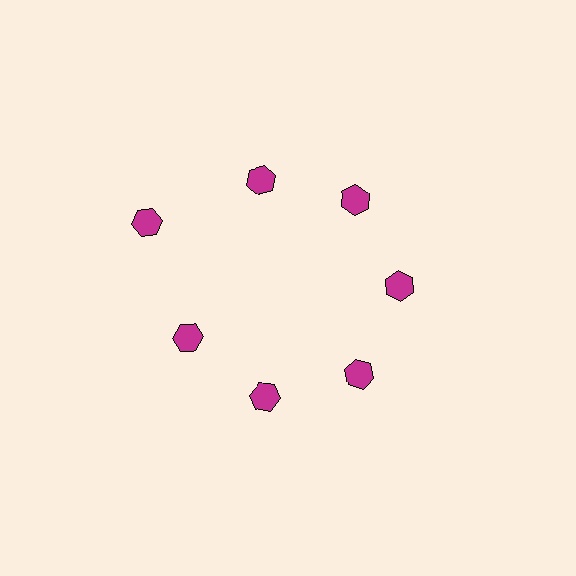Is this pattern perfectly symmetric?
No. The 7 magenta hexagons are arranged in a ring, but one element near the 10 o'clock position is pushed outward from the center, breaking the 7-fold rotational symmetry.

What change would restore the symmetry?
The symmetry would be restored by moving it inward, back onto the ring so that all 7 hexagons sit at equal angles and equal distance from the center.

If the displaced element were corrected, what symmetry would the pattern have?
It would have 7-fold rotational symmetry — the pattern would map onto itself every 51 degrees.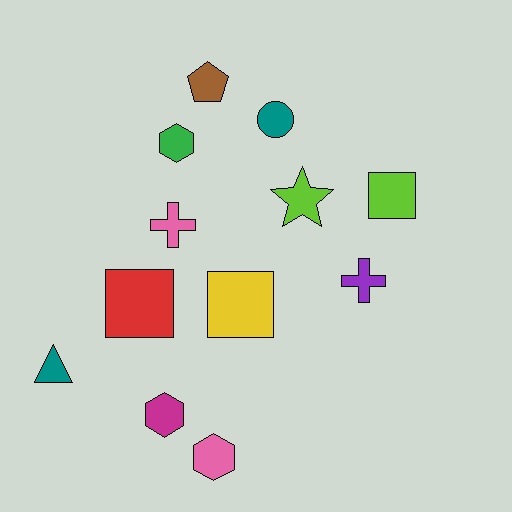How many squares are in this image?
There are 3 squares.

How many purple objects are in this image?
There is 1 purple object.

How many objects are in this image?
There are 12 objects.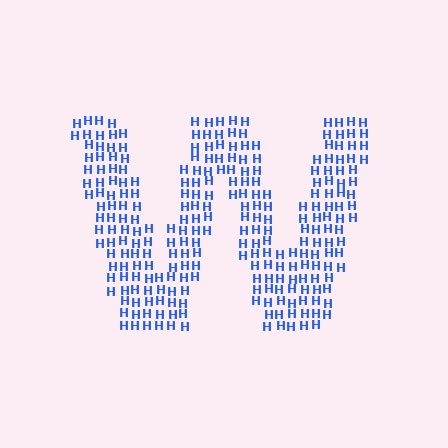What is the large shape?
The large shape is the letter W.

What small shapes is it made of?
It is made of small letter H's.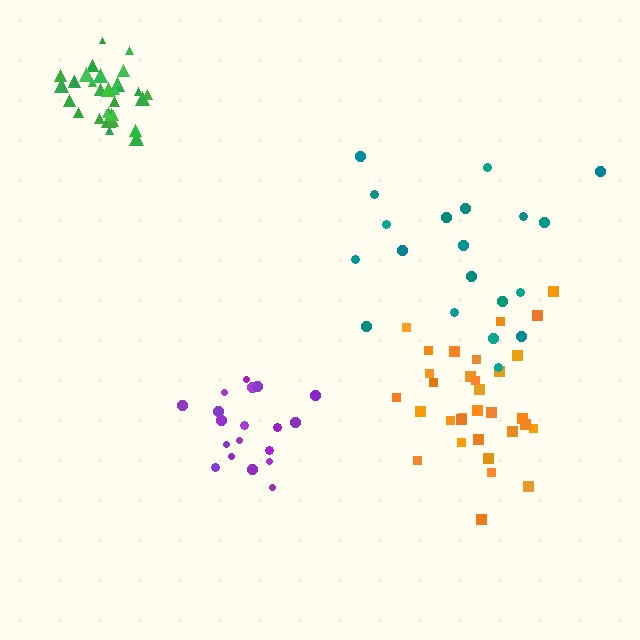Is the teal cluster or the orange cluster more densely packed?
Orange.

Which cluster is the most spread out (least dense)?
Teal.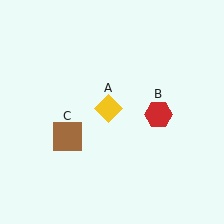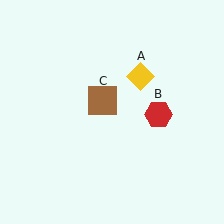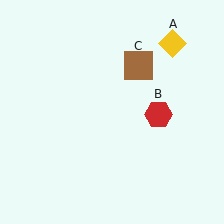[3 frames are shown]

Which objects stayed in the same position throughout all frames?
Red hexagon (object B) remained stationary.